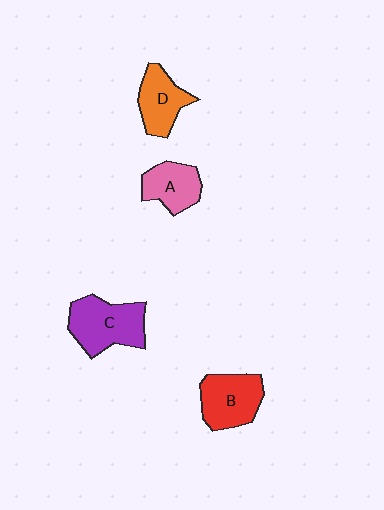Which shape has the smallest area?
Shape A (pink).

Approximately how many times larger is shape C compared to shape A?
Approximately 1.5 times.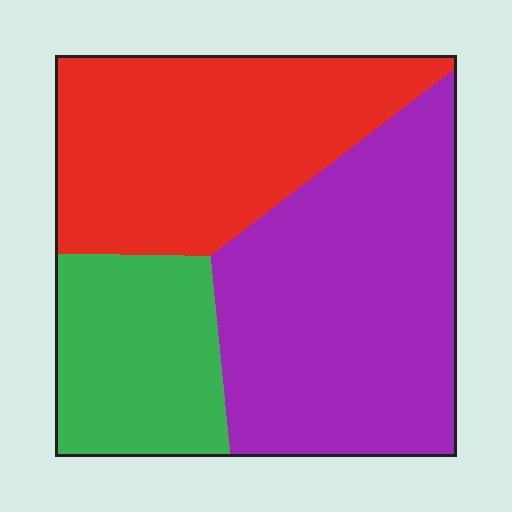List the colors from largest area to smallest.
From largest to smallest: purple, red, green.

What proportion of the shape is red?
Red takes up between a quarter and a half of the shape.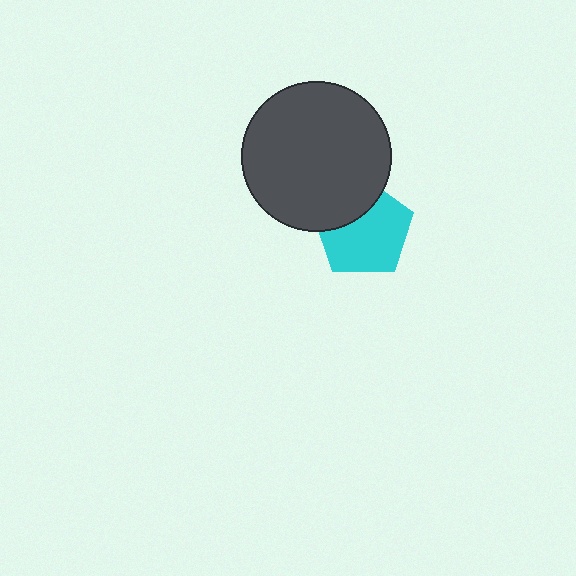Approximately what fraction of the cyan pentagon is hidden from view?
Roughly 31% of the cyan pentagon is hidden behind the dark gray circle.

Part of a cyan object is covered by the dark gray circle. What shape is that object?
It is a pentagon.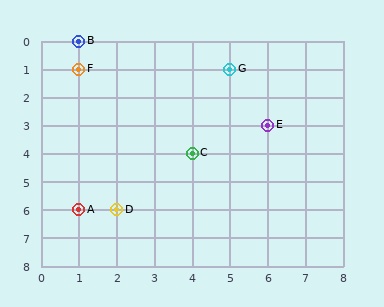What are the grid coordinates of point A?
Point A is at grid coordinates (1, 6).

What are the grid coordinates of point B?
Point B is at grid coordinates (1, 0).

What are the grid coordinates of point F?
Point F is at grid coordinates (1, 1).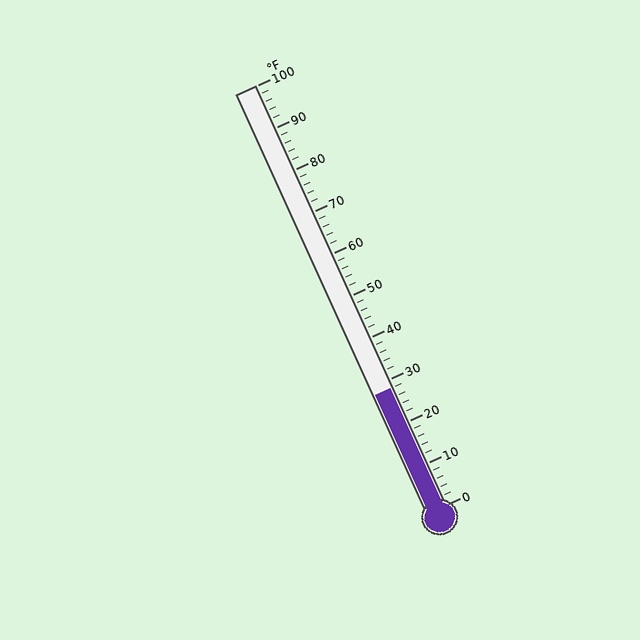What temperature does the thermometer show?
The thermometer shows approximately 28°F.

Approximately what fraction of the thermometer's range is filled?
The thermometer is filled to approximately 30% of its range.